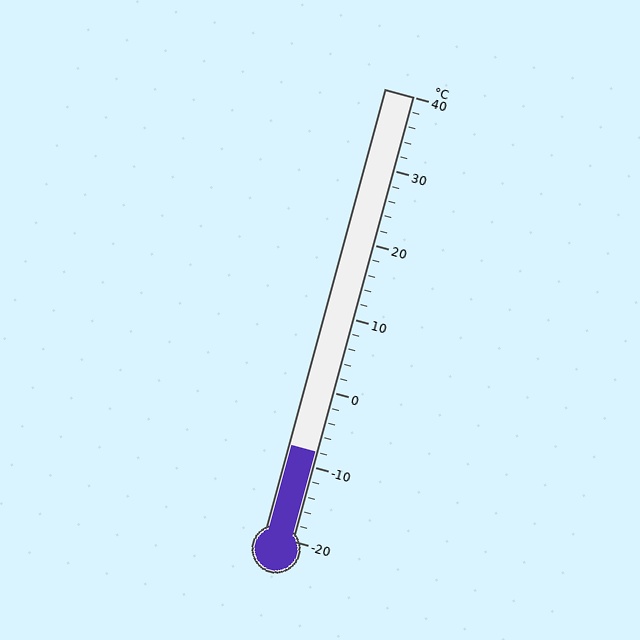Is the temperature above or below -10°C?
The temperature is above -10°C.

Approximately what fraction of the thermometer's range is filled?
The thermometer is filled to approximately 20% of its range.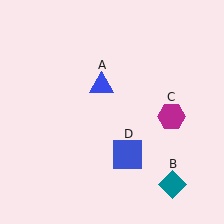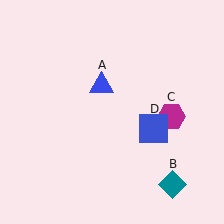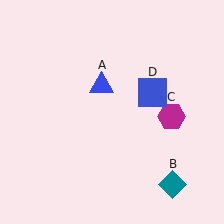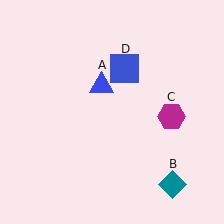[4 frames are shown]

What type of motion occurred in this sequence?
The blue square (object D) rotated counterclockwise around the center of the scene.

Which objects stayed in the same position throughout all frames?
Blue triangle (object A) and teal diamond (object B) and magenta hexagon (object C) remained stationary.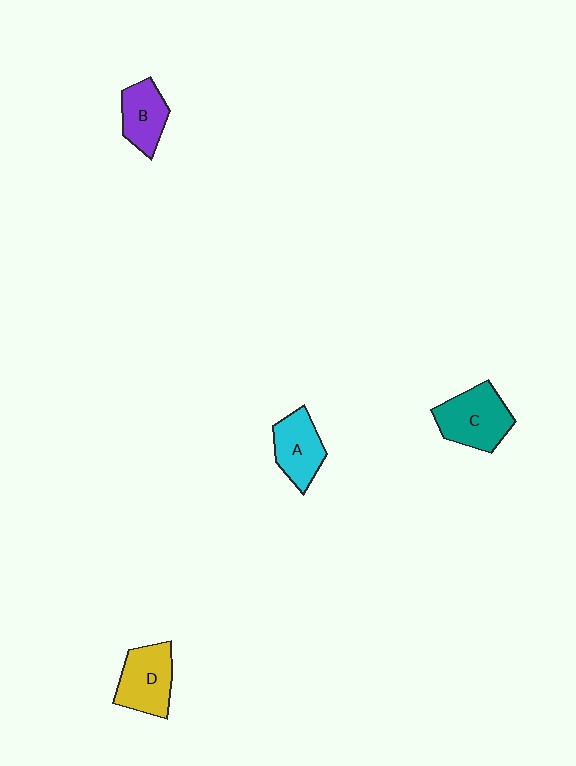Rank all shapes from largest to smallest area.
From largest to smallest: C (teal), D (yellow), A (cyan), B (purple).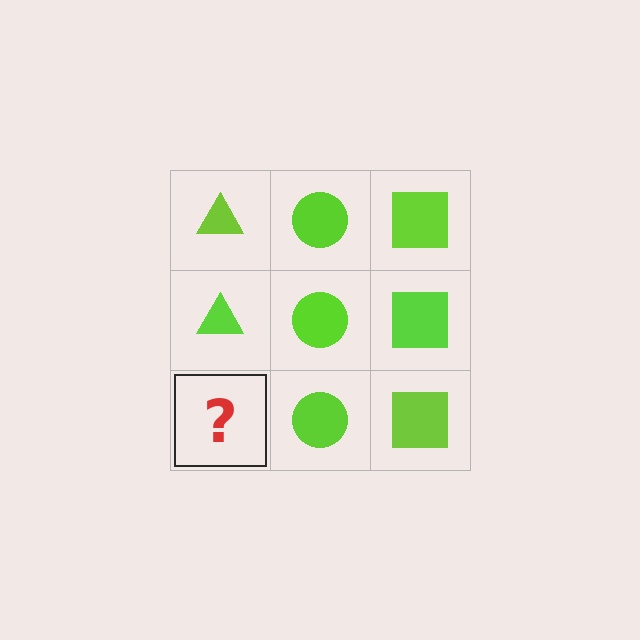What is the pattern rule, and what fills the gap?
The rule is that each column has a consistent shape. The gap should be filled with a lime triangle.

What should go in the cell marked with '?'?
The missing cell should contain a lime triangle.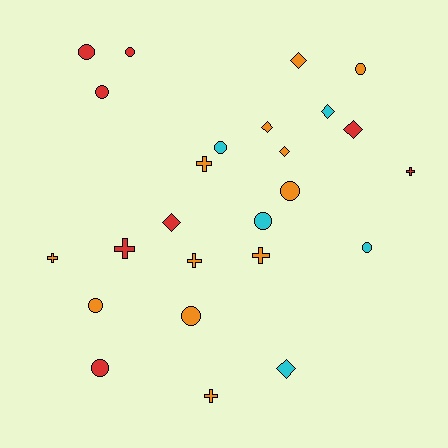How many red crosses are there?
There are 2 red crosses.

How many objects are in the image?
There are 25 objects.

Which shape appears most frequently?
Circle, with 11 objects.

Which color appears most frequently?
Orange, with 12 objects.